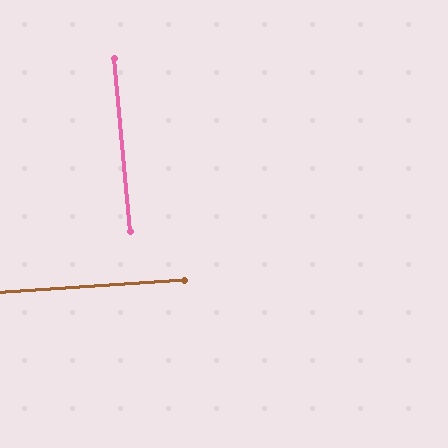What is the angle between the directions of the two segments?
Approximately 88 degrees.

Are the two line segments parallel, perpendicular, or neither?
Perpendicular — they meet at approximately 88°.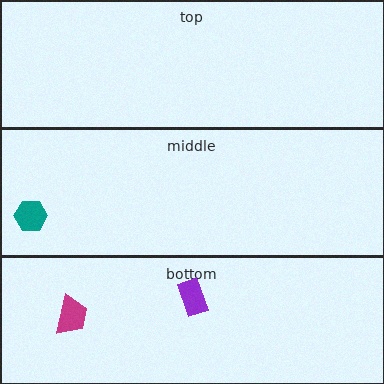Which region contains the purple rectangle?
The bottom region.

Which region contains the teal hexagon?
The middle region.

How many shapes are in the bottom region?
2.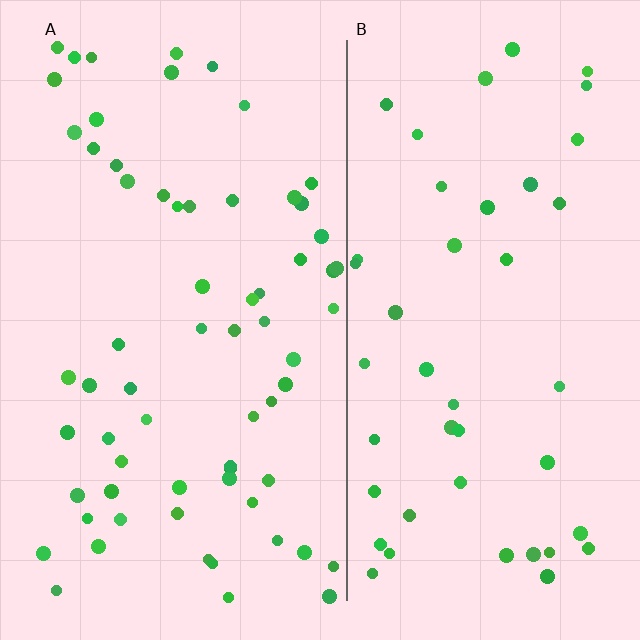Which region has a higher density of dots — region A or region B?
A (the left).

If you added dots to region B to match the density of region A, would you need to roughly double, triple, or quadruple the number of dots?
Approximately double.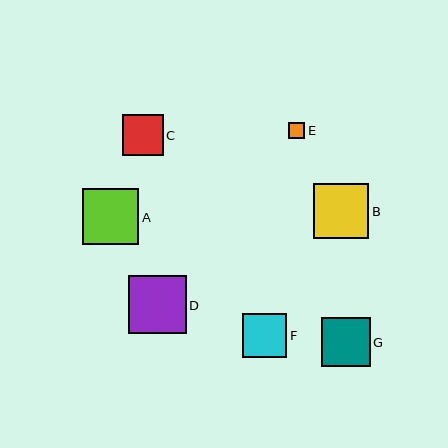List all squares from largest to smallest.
From largest to smallest: D, A, B, G, F, C, E.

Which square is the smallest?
Square E is the smallest with a size of approximately 16 pixels.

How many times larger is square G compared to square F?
Square G is approximately 1.1 times the size of square F.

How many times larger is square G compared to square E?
Square G is approximately 3.1 times the size of square E.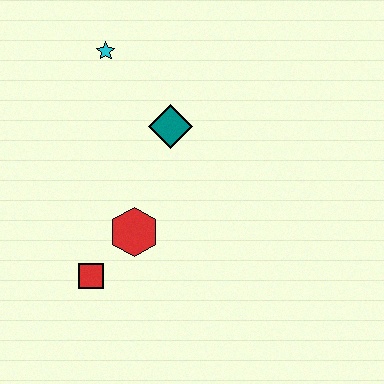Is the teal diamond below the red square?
No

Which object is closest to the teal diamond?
The cyan star is closest to the teal diamond.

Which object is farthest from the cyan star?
The red square is farthest from the cyan star.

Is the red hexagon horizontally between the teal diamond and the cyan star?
Yes